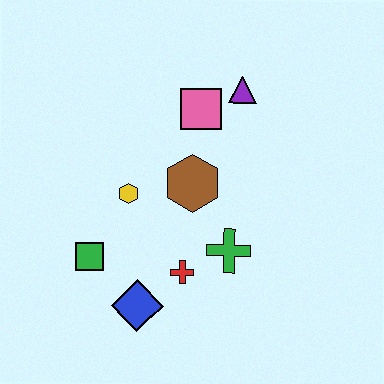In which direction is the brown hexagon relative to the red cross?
The brown hexagon is above the red cross.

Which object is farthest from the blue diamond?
The purple triangle is farthest from the blue diamond.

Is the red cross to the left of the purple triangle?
Yes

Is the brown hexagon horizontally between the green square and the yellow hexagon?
No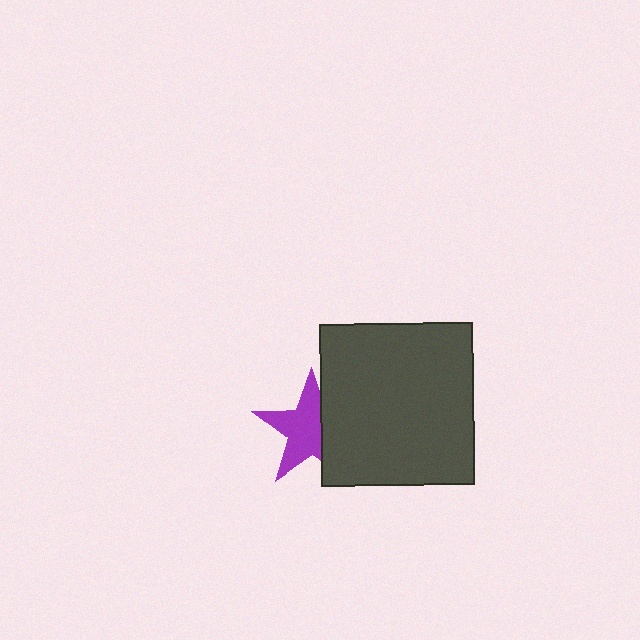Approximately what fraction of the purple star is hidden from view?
Roughly 34% of the purple star is hidden behind the dark gray rectangle.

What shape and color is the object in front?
The object in front is a dark gray rectangle.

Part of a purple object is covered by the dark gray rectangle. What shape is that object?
It is a star.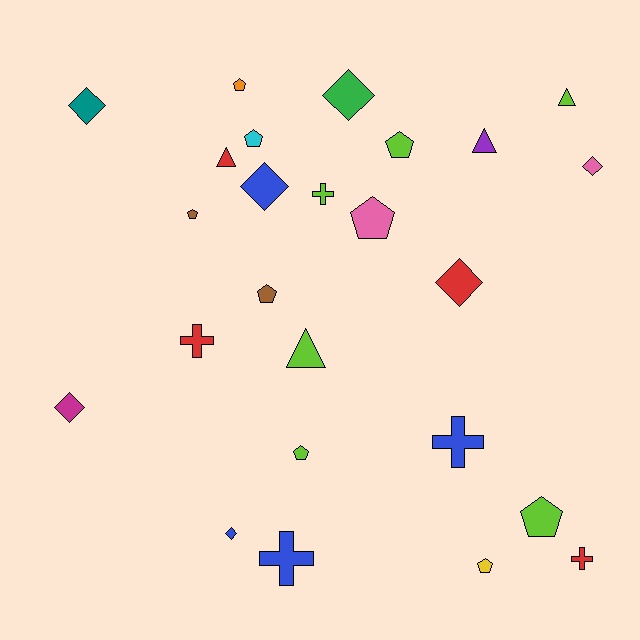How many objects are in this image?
There are 25 objects.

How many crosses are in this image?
There are 5 crosses.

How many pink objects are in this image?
There are 2 pink objects.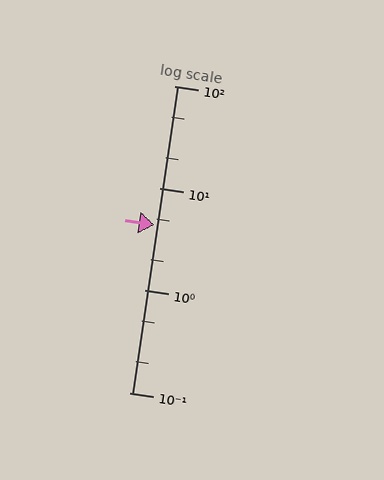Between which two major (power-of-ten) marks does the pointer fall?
The pointer is between 1 and 10.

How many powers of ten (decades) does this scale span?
The scale spans 3 decades, from 0.1 to 100.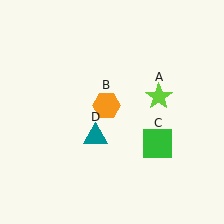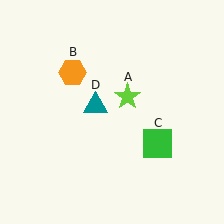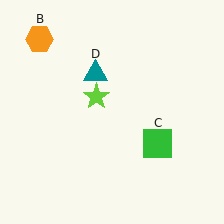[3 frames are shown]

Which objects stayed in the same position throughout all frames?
Green square (object C) remained stationary.